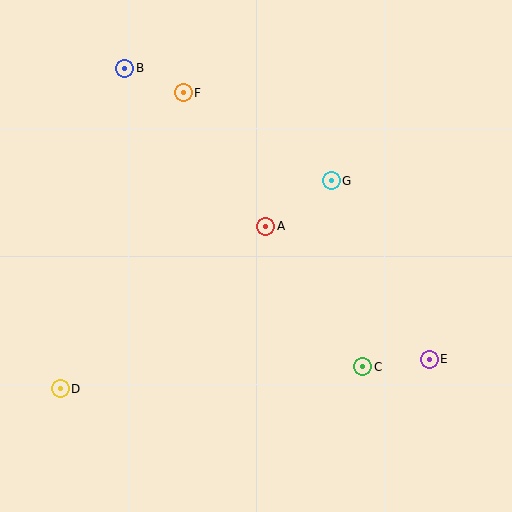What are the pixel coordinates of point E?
Point E is at (429, 359).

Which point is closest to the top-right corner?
Point G is closest to the top-right corner.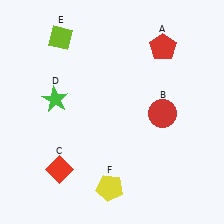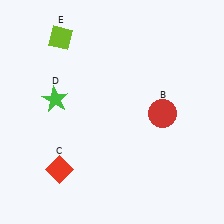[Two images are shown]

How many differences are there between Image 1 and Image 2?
There are 2 differences between the two images.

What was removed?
The red pentagon (A), the yellow pentagon (F) were removed in Image 2.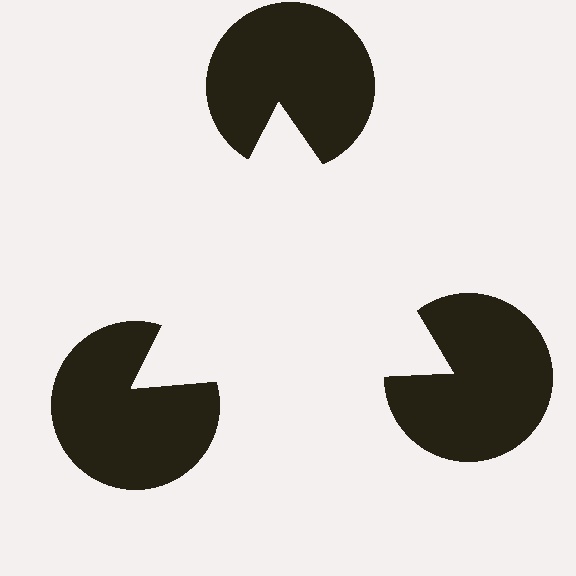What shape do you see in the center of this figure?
An illusory triangle — its edges are inferred from the aligned wedge cuts in the pac-man discs, not physically drawn.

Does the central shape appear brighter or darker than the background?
It typically appears slightly brighter than the background, even though no actual brightness change is drawn.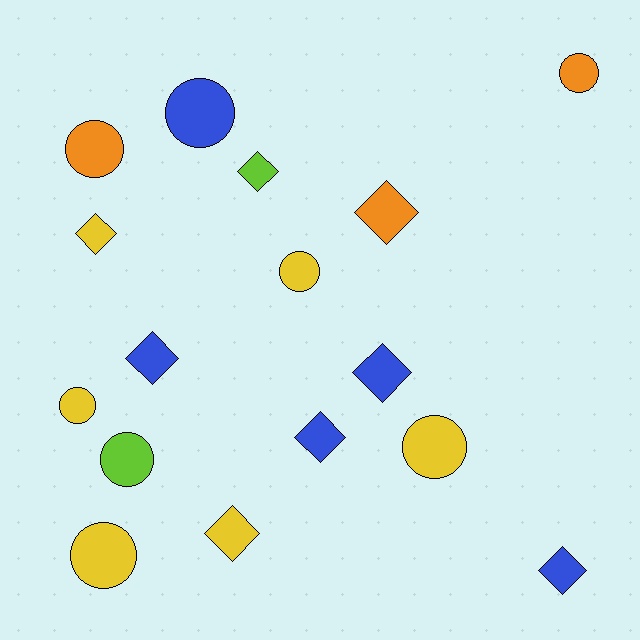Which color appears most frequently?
Yellow, with 6 objects.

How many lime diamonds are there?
There is 1 lime diamond.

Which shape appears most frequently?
Diamond, with 8 objects.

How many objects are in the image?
There are 16 objects.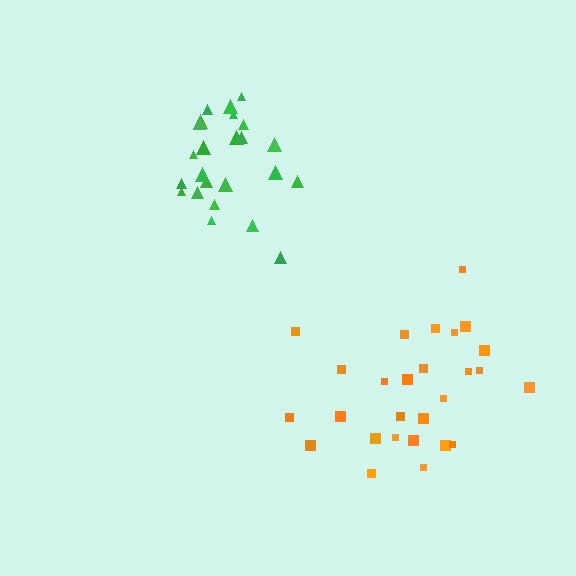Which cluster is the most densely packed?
Green.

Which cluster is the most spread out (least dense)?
Orange.